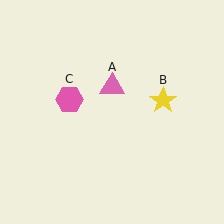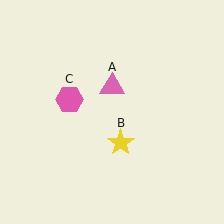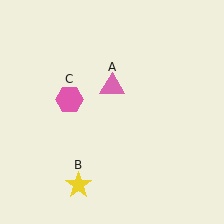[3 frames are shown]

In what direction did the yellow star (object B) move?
The yellow star (object B) moved down and to the left.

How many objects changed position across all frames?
1 object changed position: yellow star (object B).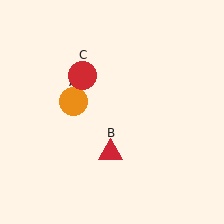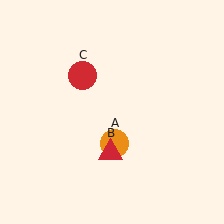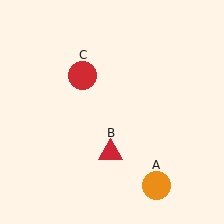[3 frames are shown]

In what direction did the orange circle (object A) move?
The orange circle (object A) moved down and to the right.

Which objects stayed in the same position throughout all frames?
Red triangle (object B) and red circle (object C) remained stationary.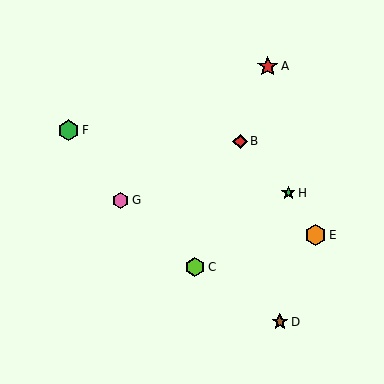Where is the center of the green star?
The center of the green star is at (288, 193).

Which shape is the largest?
The orange hexagon (labeled E) is the largest.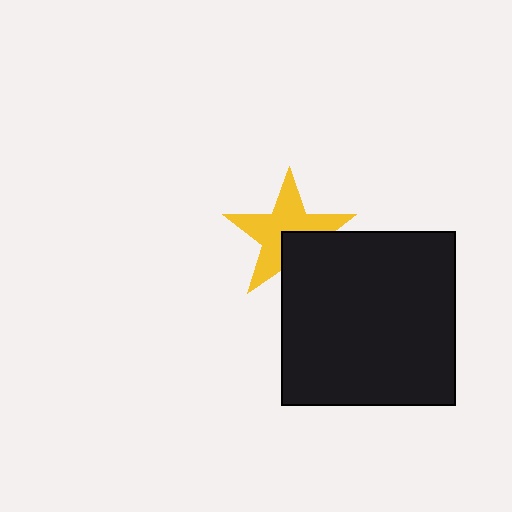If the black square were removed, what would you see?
You would see the complete yellow star.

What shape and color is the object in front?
The object in front is a black square.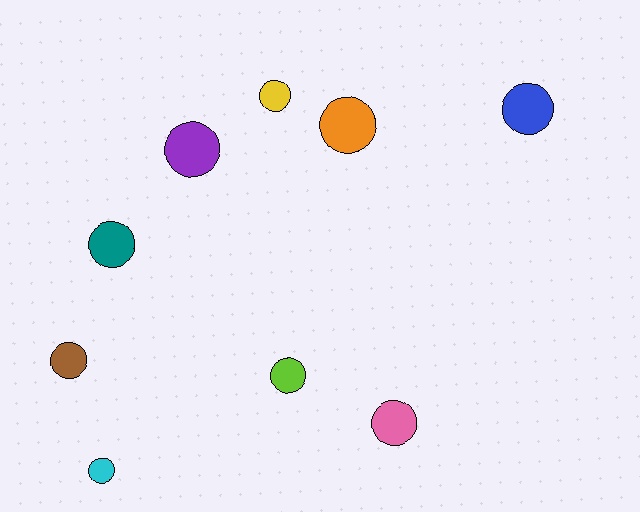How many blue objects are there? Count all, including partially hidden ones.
There is 1 blue object.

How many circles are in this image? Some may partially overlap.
There are 9 circles.